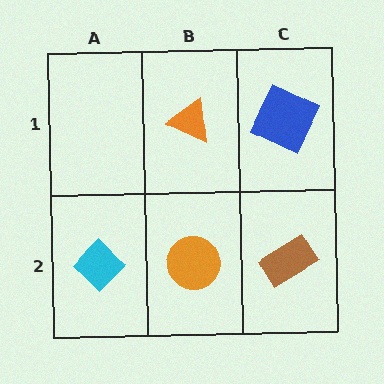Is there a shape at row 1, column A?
No, that cell is empty.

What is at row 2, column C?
A brown rectangle.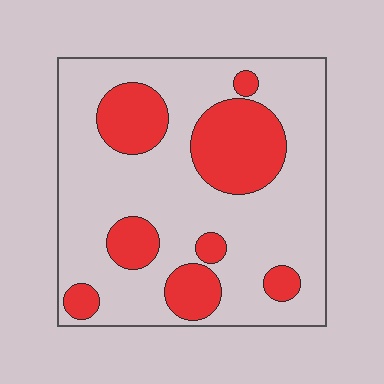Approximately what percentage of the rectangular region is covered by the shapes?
Approximately 25%.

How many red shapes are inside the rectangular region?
8.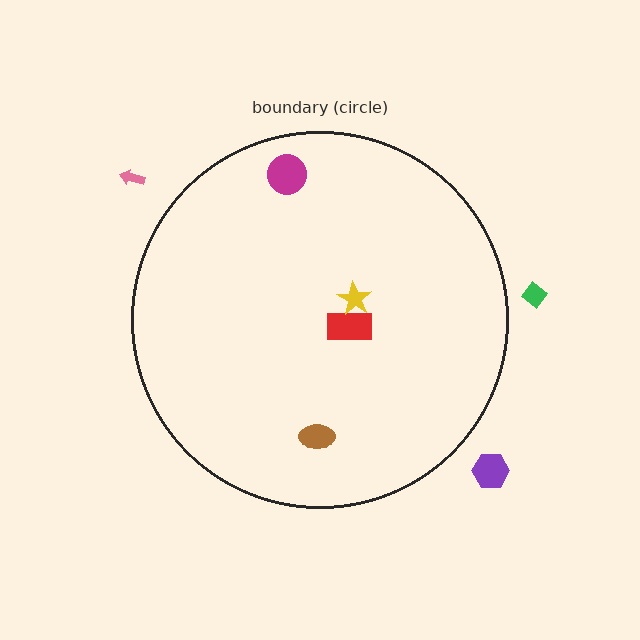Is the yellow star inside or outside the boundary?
Inside.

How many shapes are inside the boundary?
4 inside, 3 outside.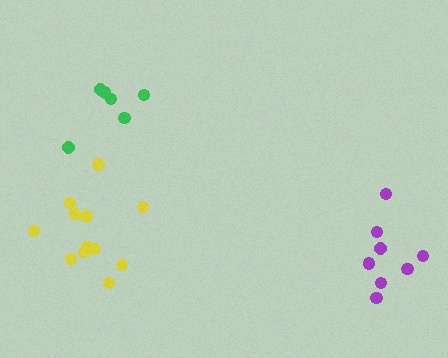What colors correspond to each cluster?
The clusters are colored: yellow, purple, green.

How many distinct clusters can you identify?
There are 3 distinct clusters.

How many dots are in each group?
Group 1: 12 dots, Group 2: 8 dots, Group 3: 6 dots (26 total).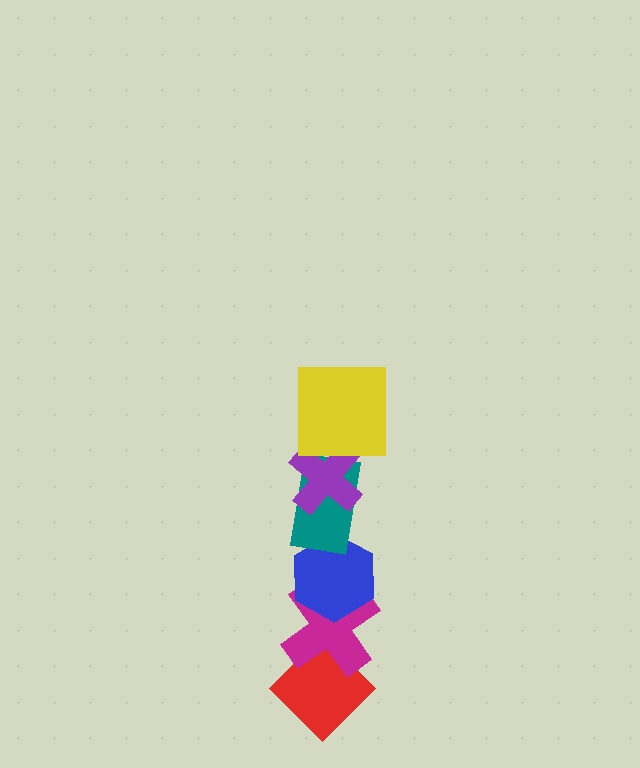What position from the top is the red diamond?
The red diamond is 6th from the top.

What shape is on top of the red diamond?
The magenta cross is on top of the red diamond.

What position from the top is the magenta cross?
The magenta cross is 5th from the top.